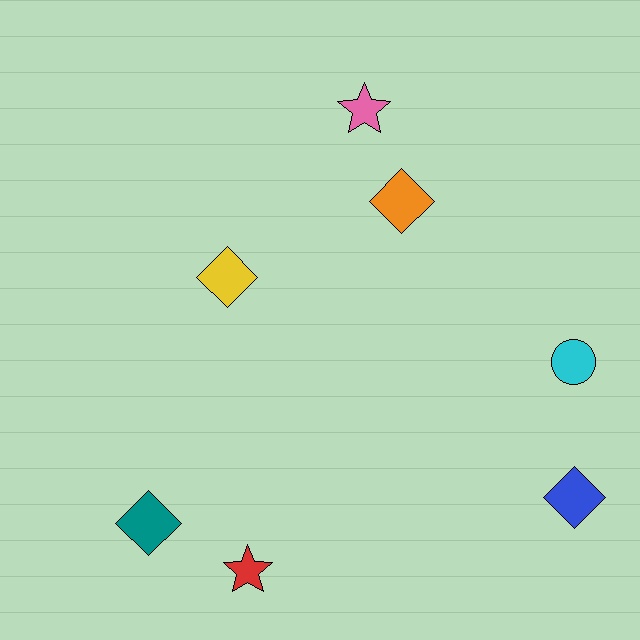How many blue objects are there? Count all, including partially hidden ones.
There is 1 blue object.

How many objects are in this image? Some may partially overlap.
There are 7 objects.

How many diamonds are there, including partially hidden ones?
There are 4 diamonds.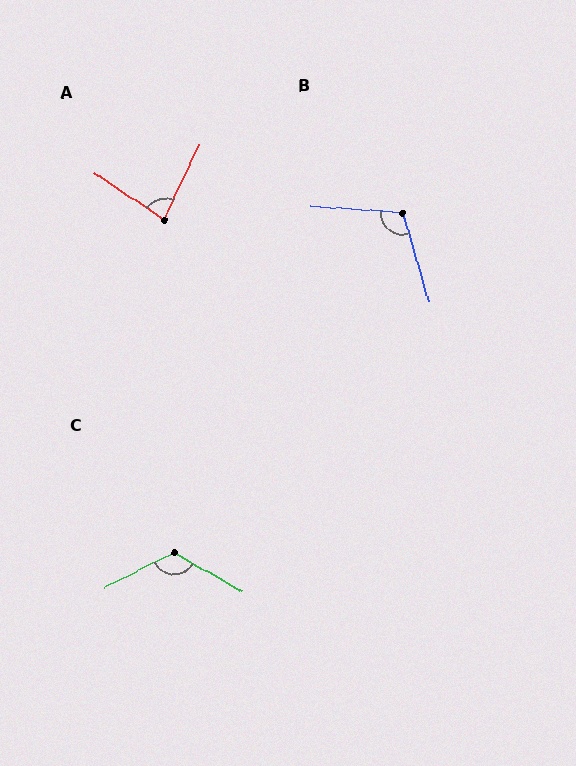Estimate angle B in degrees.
Approximately 111 degrees.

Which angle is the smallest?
A, at approximately 81 degrees.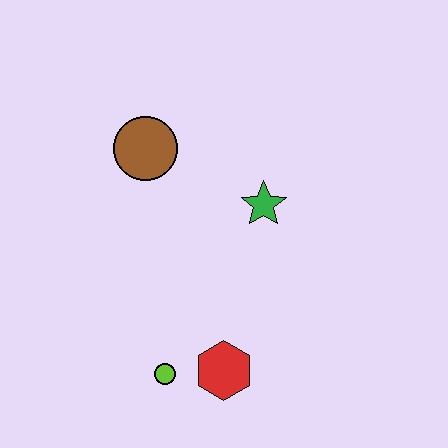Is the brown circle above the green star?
Yes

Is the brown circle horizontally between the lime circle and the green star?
No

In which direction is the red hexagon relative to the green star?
The red hexagon is below the green star.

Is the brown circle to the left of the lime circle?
Yes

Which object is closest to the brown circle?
The green star is closest to the brown circle.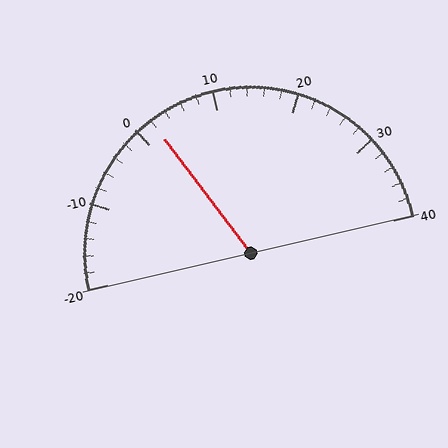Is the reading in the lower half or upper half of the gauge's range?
The reading is in the lower half of the range (-20 to 40).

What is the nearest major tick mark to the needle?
The nearest major tick mark is 0.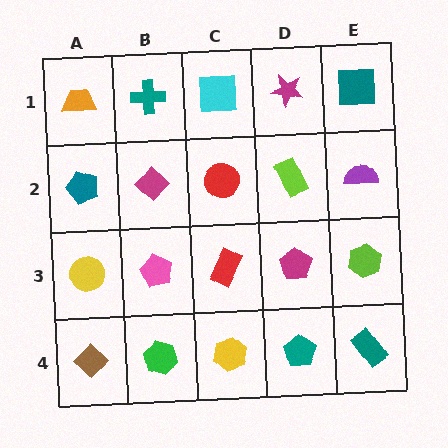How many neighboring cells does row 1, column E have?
2.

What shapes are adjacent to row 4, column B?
A pink pentagon (row 3, column B), a brown diamond (row 4, column A), a yellow hexagon (row 4, column C).